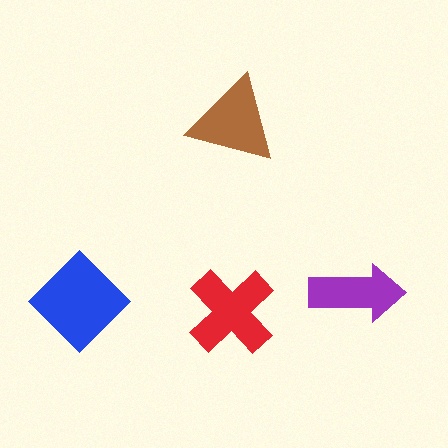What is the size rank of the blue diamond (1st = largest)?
1st.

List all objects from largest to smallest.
The blue diamond, the red cross, the brown triangle, the purple arrow.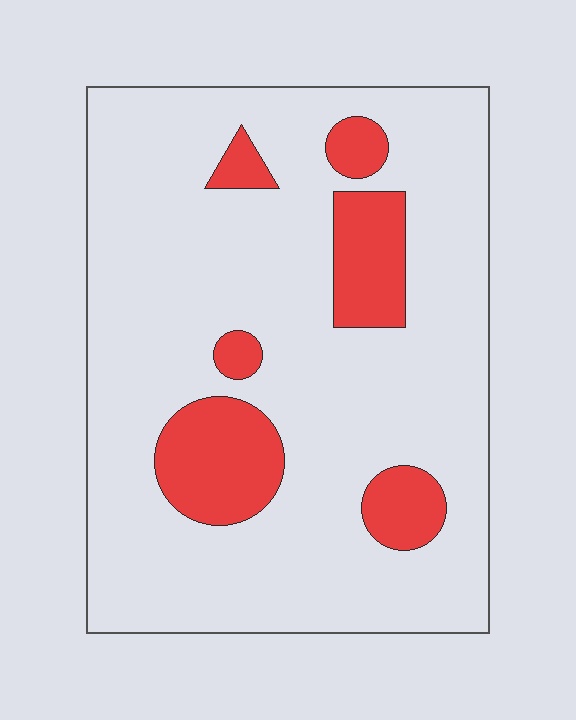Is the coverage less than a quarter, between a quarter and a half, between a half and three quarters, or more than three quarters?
Less than a quarter.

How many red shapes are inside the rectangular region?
6.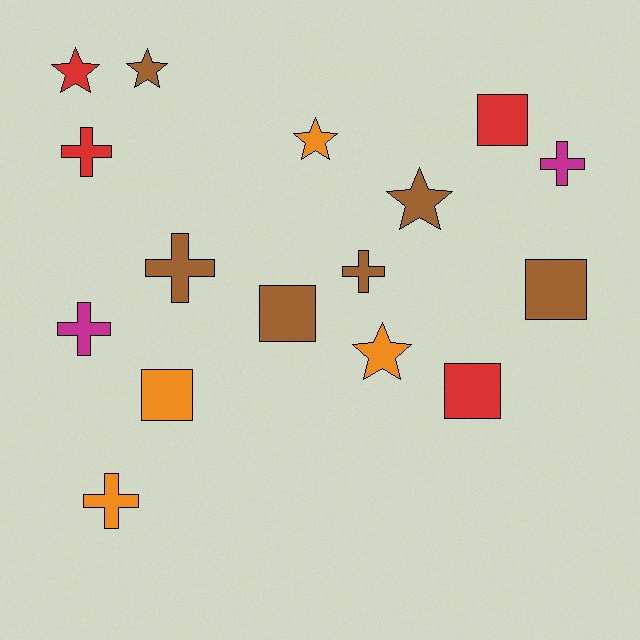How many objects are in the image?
There are 16 objects.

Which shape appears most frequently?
Cross, with 6 objects.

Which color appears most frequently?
Brown, with 6 objects.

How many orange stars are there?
There are 2 orange stars.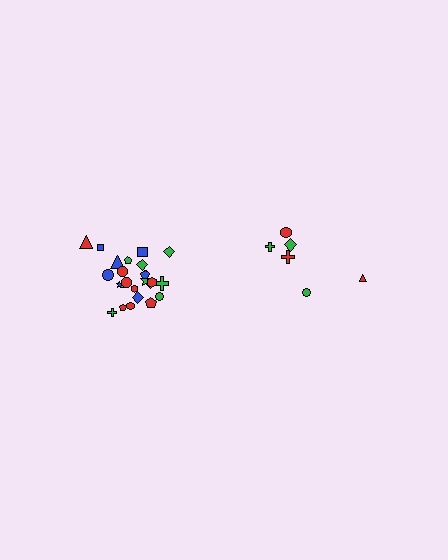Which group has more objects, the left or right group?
The left group.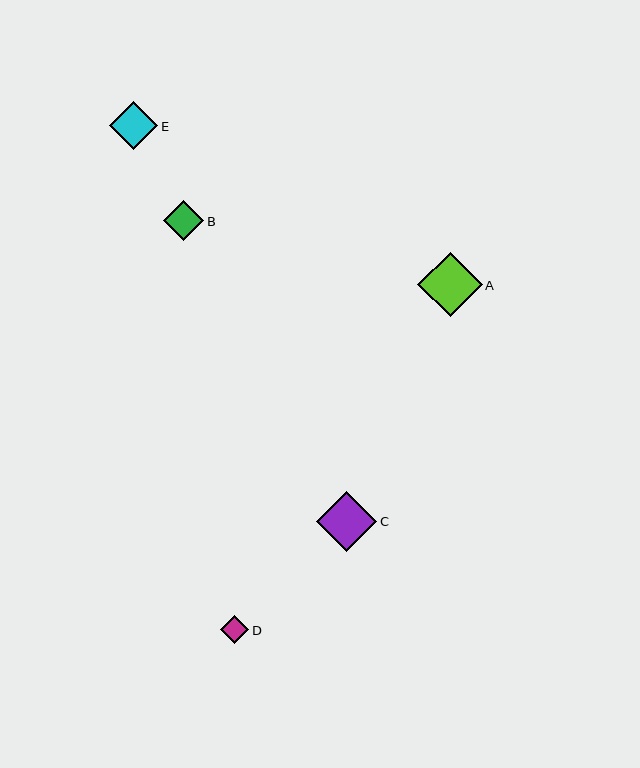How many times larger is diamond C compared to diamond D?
Diamond C is approximately 2.2 times the size of diamond D.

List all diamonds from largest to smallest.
From largest to smallest: A, C, E, B, D.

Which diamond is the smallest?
Diamond D is the smallest with a size of approximately 28 pixels.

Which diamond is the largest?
Diamond A is the largest with a size of approximately 65 pixels.